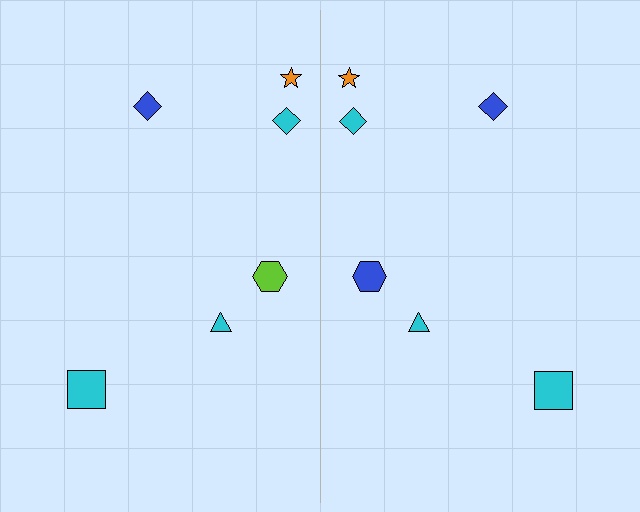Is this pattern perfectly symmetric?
No, the pattern is not perfectly symmetric. The blue hexagon on the right side breaks the symmetry — its mirror counterpart is lime.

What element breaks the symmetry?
The blue hexagon on the right side breaks the symmetry — its mirror counterpart is lime.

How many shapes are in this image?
There are 12 shapes in this image.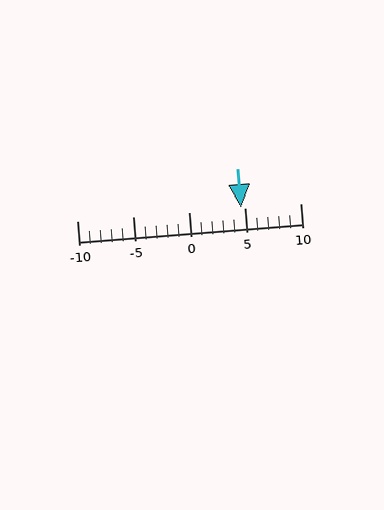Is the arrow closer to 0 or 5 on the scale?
The arrow is closer to 5.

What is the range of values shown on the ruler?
The ruler shows values from -10 to 10.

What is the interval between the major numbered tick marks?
The major tick marks are spaced 5 units apart.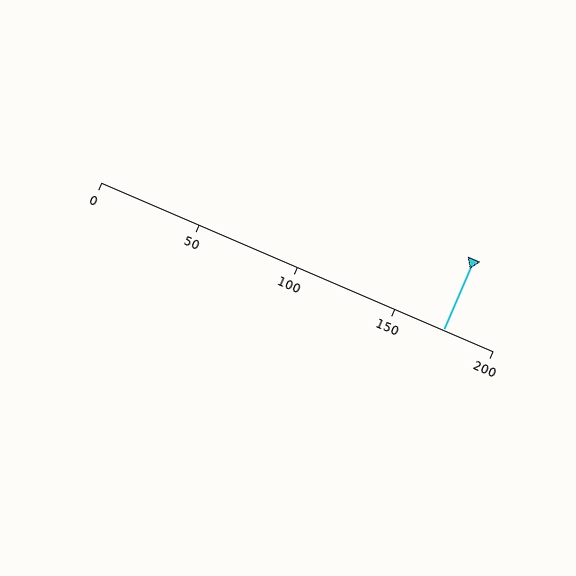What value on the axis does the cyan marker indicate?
The marker indicates approximately 175.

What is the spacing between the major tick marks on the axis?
The major ticks are spaced 50 apart.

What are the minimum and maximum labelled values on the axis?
The axis runs from 0 to 200.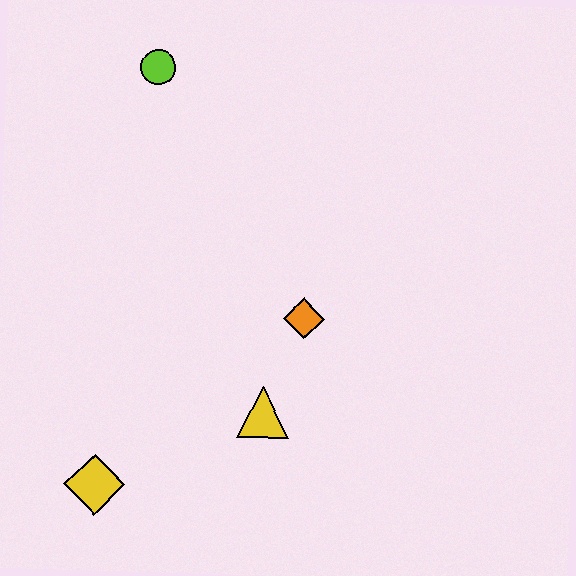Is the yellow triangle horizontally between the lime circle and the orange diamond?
Yes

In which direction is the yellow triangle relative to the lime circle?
The yellow triangle is below the lime circle.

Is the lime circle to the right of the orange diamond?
No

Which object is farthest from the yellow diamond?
The lime circle is farthest from the yellow diamond.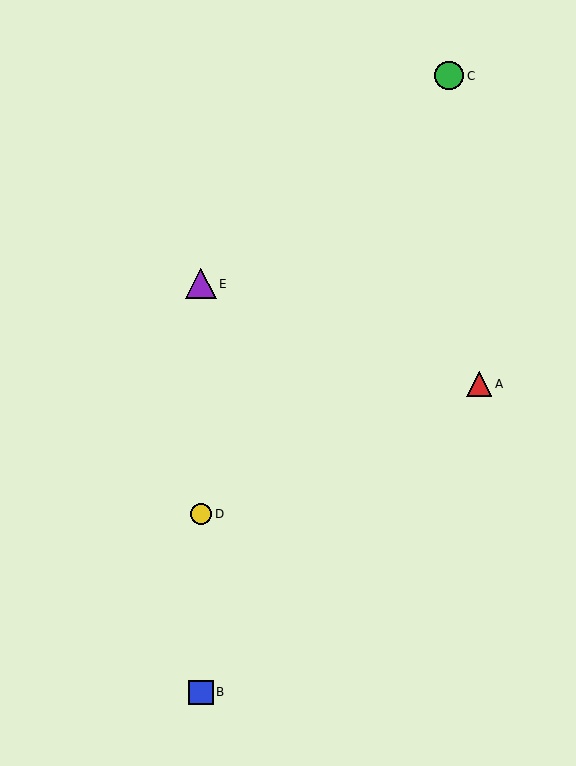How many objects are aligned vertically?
3 objects (B, D, E) are aligned vertically.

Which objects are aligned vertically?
Objects B, D, E are aligned vertically.